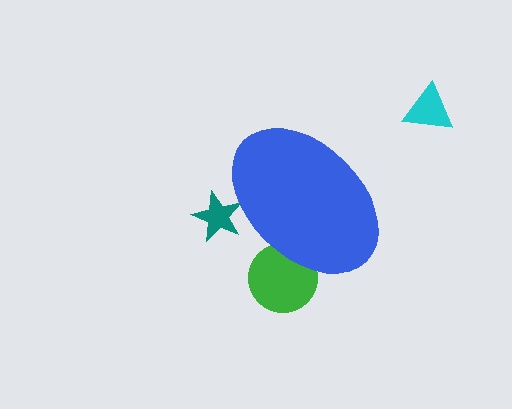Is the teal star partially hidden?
Yes, the teal star is partially hidden behind the blue ellipse.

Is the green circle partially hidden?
Yes, the green circle is partially hidden behind the blue ellipse.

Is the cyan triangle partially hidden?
No, the cyan triangle is fully visible.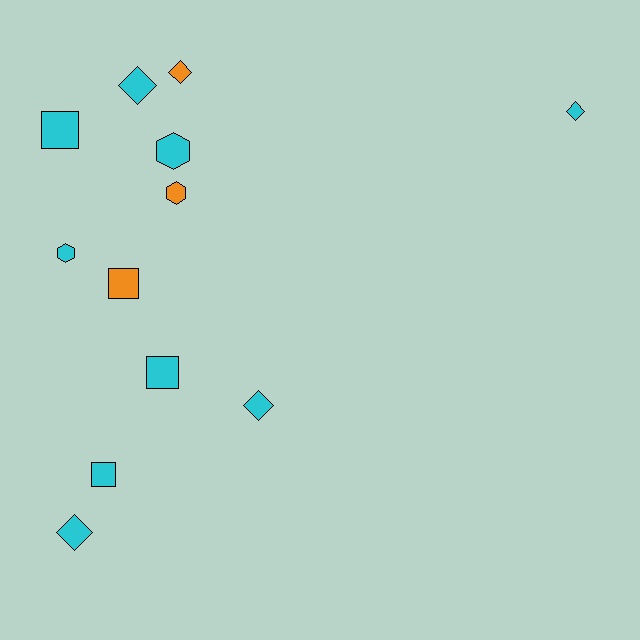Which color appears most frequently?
Cyan, with 9 objects.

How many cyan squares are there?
There are 3 cyan squares.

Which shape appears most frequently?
Diamond, with 5 objects.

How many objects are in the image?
There are 12 objects.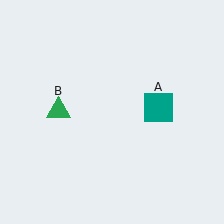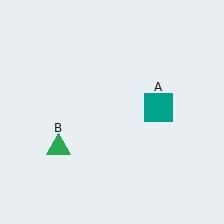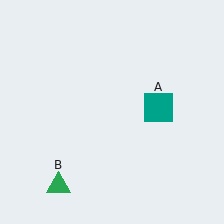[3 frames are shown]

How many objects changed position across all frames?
1 object changed position: green triangle (object B).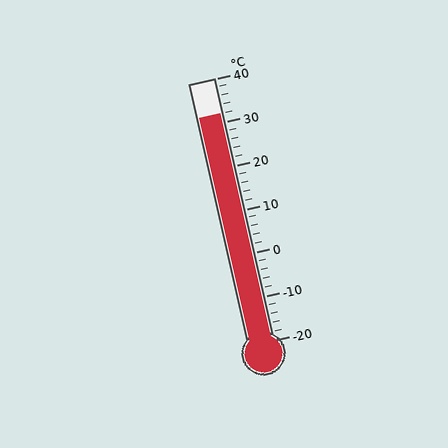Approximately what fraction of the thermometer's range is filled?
The thermometer is filled to approximately 85% of its range.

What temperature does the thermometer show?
The thermometer shows approximately 32°C.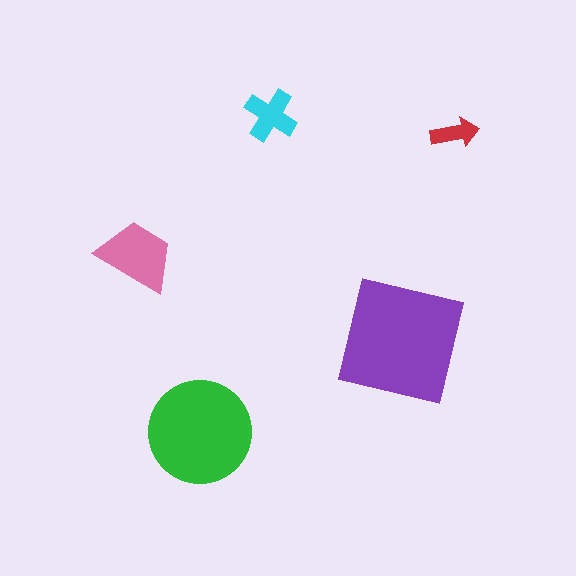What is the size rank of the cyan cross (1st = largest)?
4th.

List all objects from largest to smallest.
The purple square, the green circle, the pink trapezoid, the cyan cross, the red arrow.